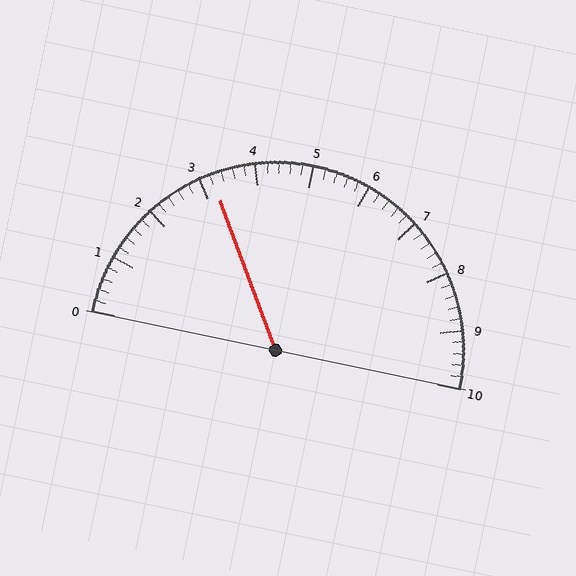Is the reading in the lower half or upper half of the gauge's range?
The reading is in the lower half of the range (0 to 10).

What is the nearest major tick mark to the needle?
The nearest major tick mark is 3.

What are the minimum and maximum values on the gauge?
The gauge ranges from 0 to 10.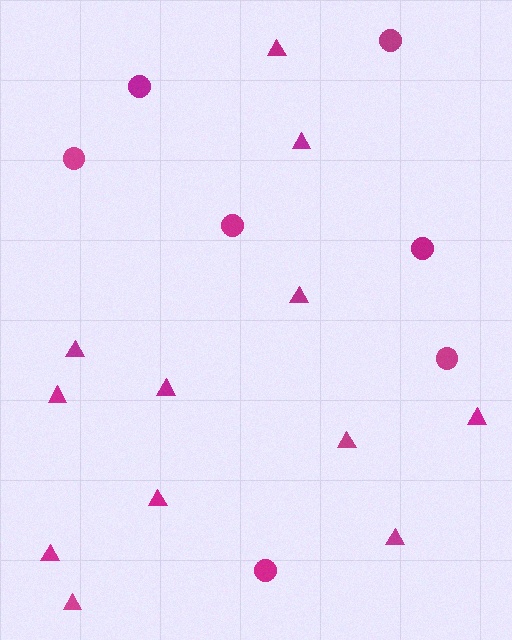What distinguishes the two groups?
There are 2 groups: one group of triangles (12) and one group of circles (7).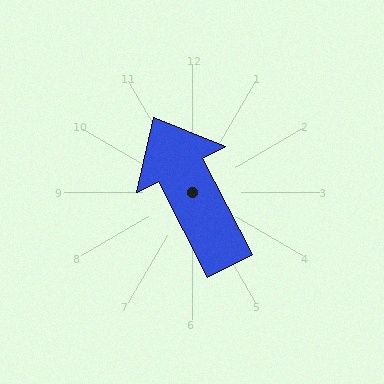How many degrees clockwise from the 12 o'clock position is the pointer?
Approximately 333 degrees.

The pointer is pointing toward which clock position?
Roughly 11 o'clock.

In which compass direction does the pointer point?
Northwest.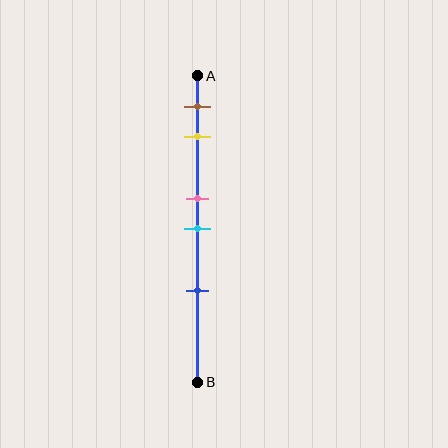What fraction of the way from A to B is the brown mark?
The brown mark is approximately 10% (0.1) of the way from A to B.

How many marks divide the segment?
There are 5 marks dividing the segment.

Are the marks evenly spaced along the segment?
No, the marks are not evenly spaced.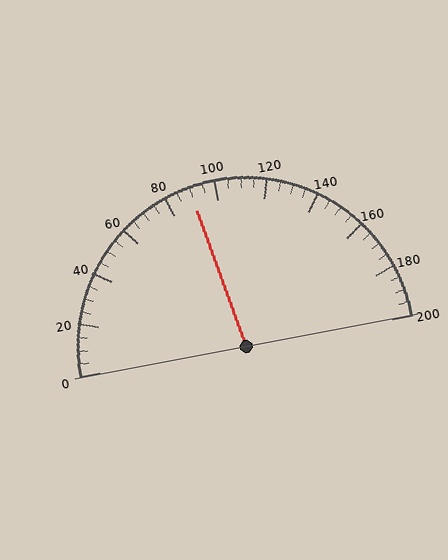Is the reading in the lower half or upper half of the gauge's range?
The reading is in the lower half of the range (0 to 200).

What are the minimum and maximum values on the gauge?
The gauge ranges from 0 to 200.